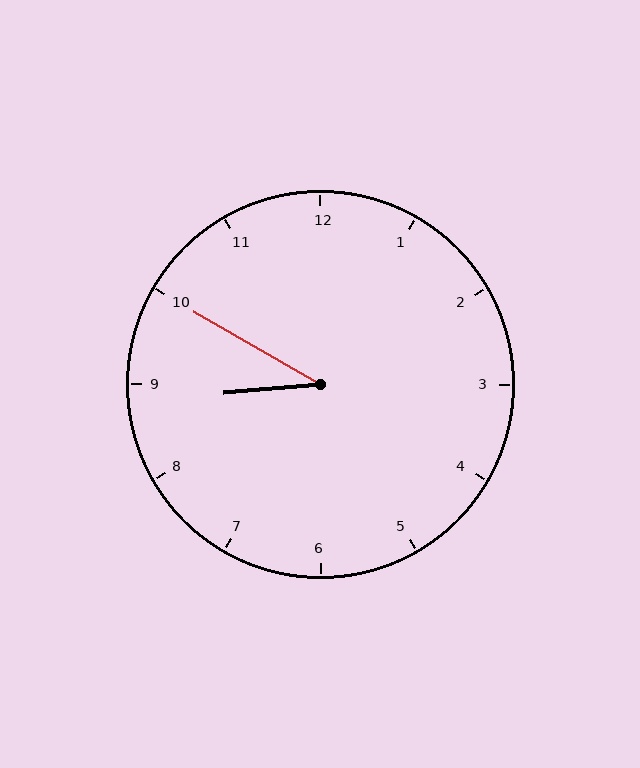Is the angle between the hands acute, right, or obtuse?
It is acute.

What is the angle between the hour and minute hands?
Approximately 35 degrees.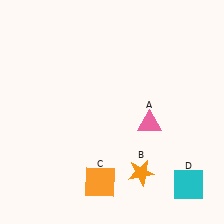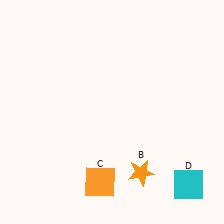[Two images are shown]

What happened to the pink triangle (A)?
The pink triangle (A) was removed in Image 2. It was in the bottom-right area of Image 1.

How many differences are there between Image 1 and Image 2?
There is 1 difference between the two images.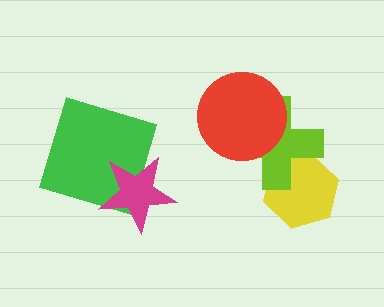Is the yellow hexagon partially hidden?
Yes, it is partially covered by another shape.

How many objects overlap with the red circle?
1 object overlaps with the red circle.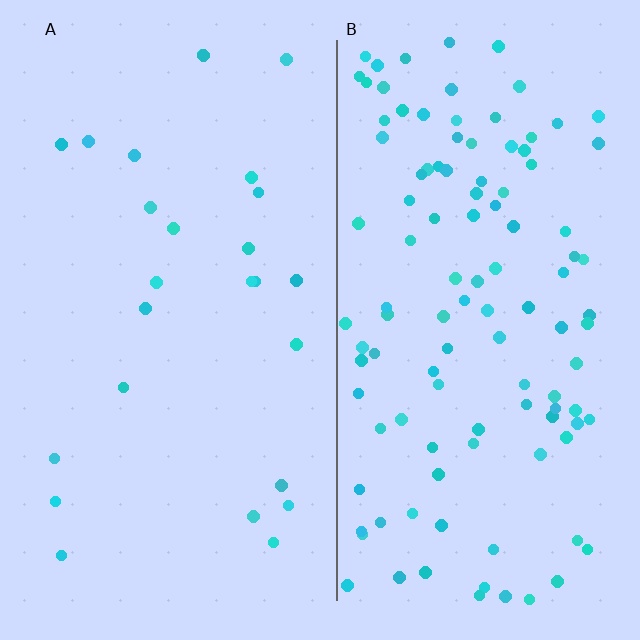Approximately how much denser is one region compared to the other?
Approximately 4.4× — region B over region A.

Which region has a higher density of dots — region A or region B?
B (the right).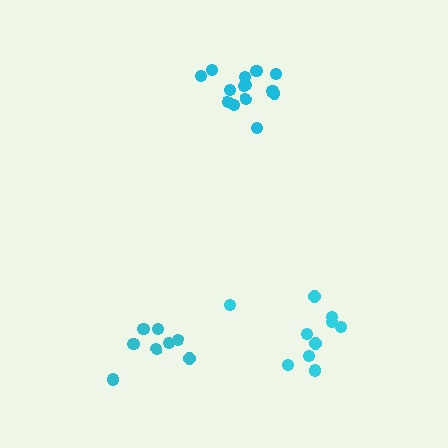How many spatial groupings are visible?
There are 3 spatial groupings.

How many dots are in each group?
Group 1: 10 dots, Group 2: 14 dots, Group 3: 8 dots (32 total).